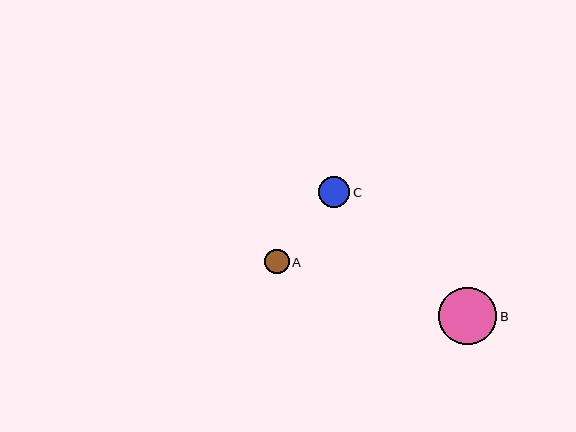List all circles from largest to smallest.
From largest to smallest: B, C, A.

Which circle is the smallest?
Circle A is the smallest with a size of approximately 24 pixels.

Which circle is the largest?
Circle B is the largest with a size of approximately 58 pixels.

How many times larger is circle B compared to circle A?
Circle B is approximately 2.4 times the size of circle A.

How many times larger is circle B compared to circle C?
Circle B is approximately 1.8 times the size of circle C.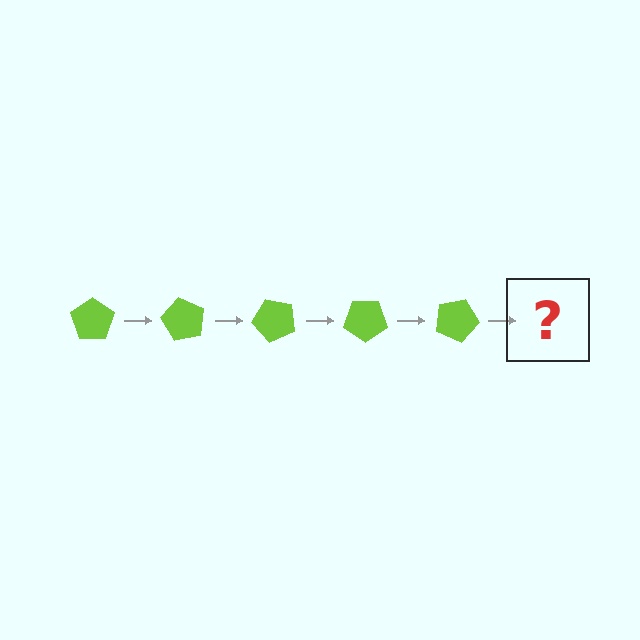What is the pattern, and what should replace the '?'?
The pattern is that the pentagon rotates 60 degrees each step. The '?' should be a lime pentagon rotated 300 degrees.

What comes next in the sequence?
The next element should be a lime pentagon rotated 300 degrees.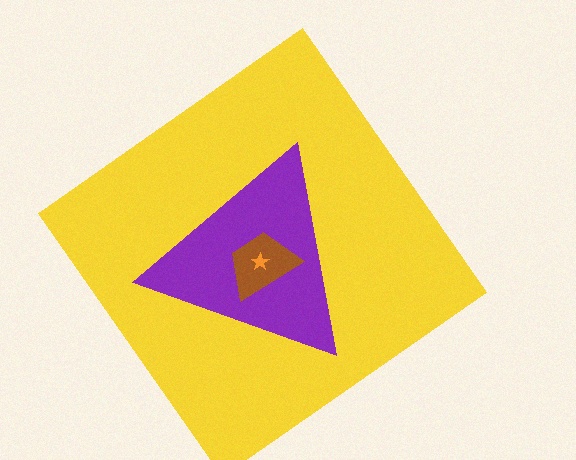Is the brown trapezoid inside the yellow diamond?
Yes.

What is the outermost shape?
The yellow diamond.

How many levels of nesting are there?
4.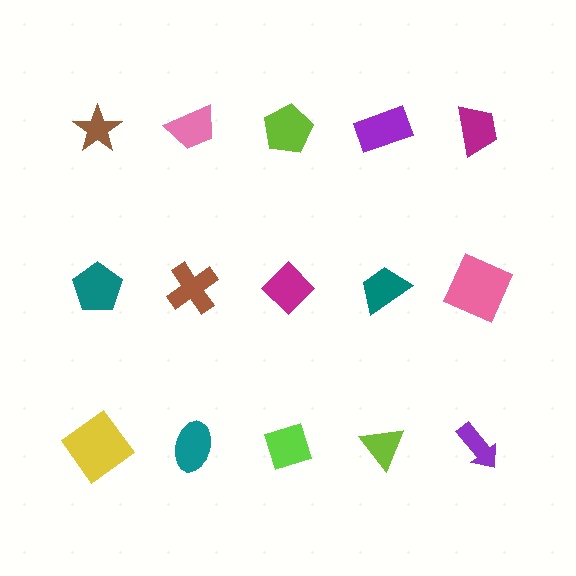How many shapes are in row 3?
5 shapes.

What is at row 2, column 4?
A teal trapezoid.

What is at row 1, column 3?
A lime pentagon.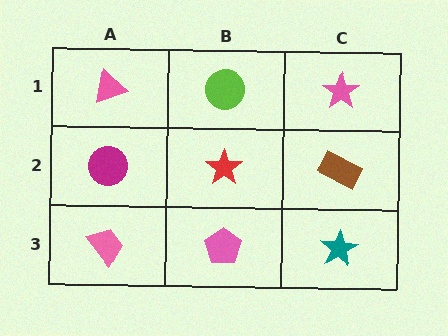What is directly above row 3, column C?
A brown rectangle.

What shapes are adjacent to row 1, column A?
A magenta circle (row 2, column A), a lime circle (row 1, column B).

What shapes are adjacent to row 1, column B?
A red star (row 2, column B), a pink triangle (row 1, column A), a pink star (row 1, column C).